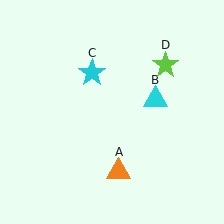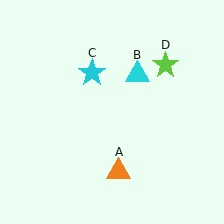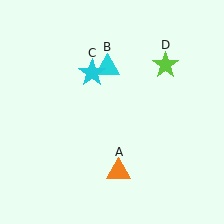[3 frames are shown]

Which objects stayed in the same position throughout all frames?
Orange triangle (object A) and cyan star (object C) and lime star (object D) remained stationary.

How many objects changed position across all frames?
1 object changed position: cyan triangle (object B).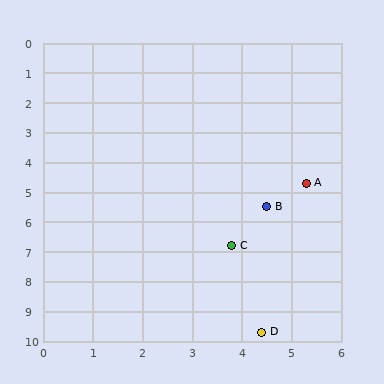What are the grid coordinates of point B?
Point B is at approximately (4.5, 5.5).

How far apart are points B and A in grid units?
Points B and A are about 1.1 grid units apart.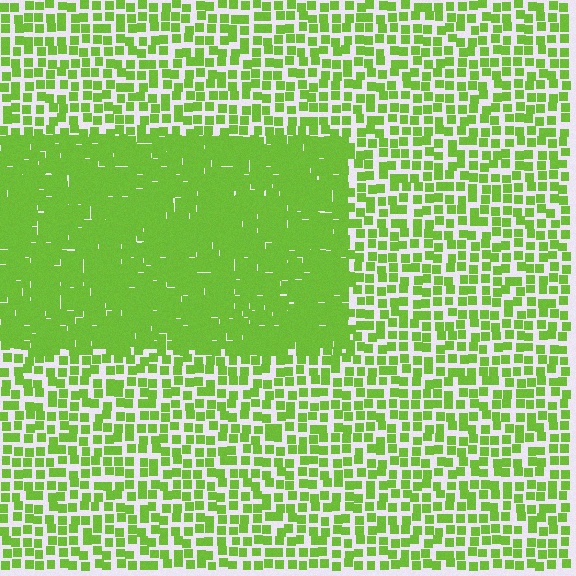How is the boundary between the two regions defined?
The boundary is defined by a change in element density (approximately 2.3x ratio). All elements are the same color, size, and shape.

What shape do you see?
I see a rectangle.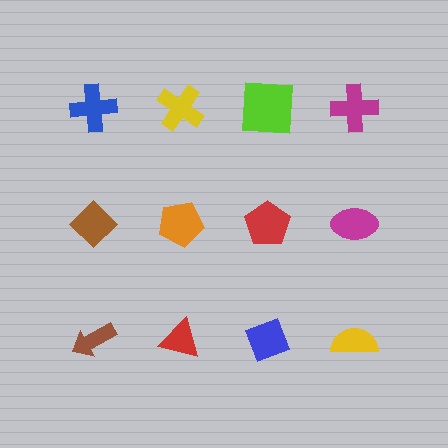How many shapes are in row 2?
4 shapes.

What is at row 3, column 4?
A yellow semicircle.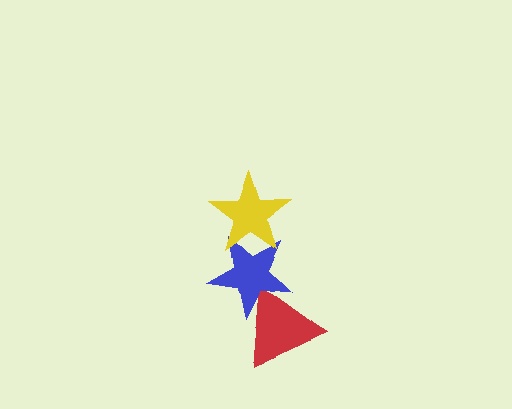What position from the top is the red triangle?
The red triangle is 3rd from the top.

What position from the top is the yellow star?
The yellow star is 1st from the top.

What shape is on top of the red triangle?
The blue star is on top of the red triangle.